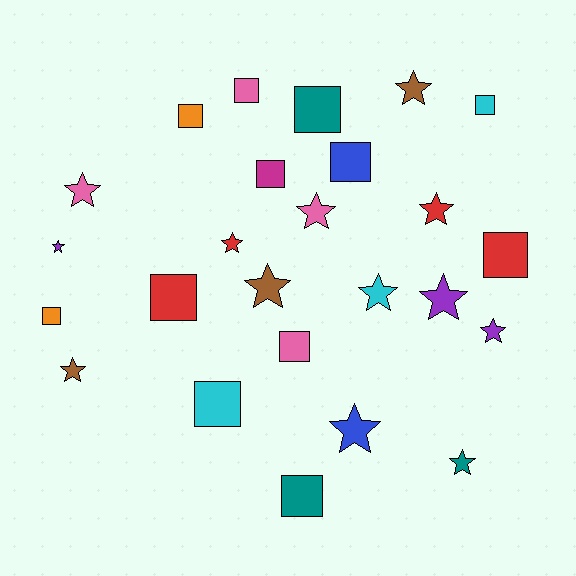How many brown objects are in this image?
There are 3 brown objects.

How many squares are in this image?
There are 12 squares.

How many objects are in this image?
There are 25 objects.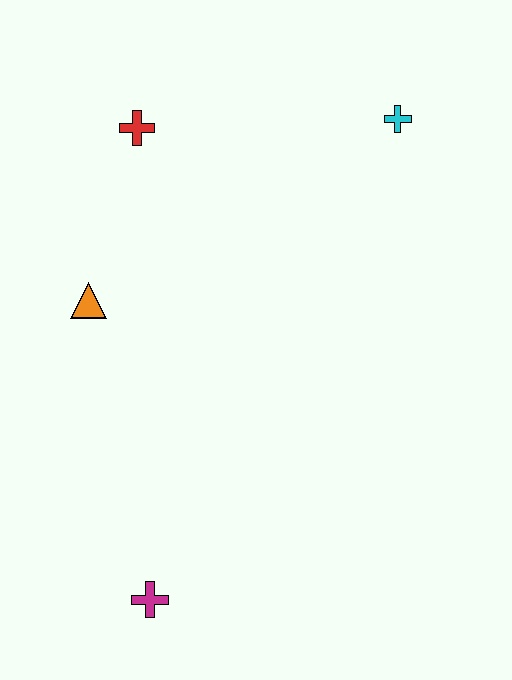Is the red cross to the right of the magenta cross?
No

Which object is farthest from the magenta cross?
The cyan cross is farthest from the magenta cross.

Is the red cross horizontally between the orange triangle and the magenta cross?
Yes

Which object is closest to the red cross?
The orange triangle is closest to the red cross.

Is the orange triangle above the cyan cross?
No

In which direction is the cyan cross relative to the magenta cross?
The cyan cross is above the magenta cross.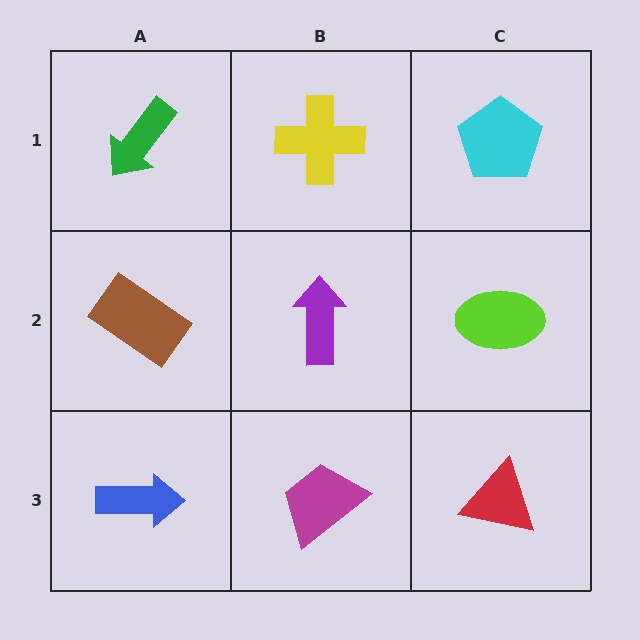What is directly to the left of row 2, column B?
A brown rectangle.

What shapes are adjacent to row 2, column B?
A yellow cross (row 1, column B), a magenta trapezoid (row 3, column B), a brown rectangle (row 2, column A), a lime ellipse (row 2, column C).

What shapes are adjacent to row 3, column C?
A lime ellipse (row 2, column C), a magenta trapezoid (row 3, column B).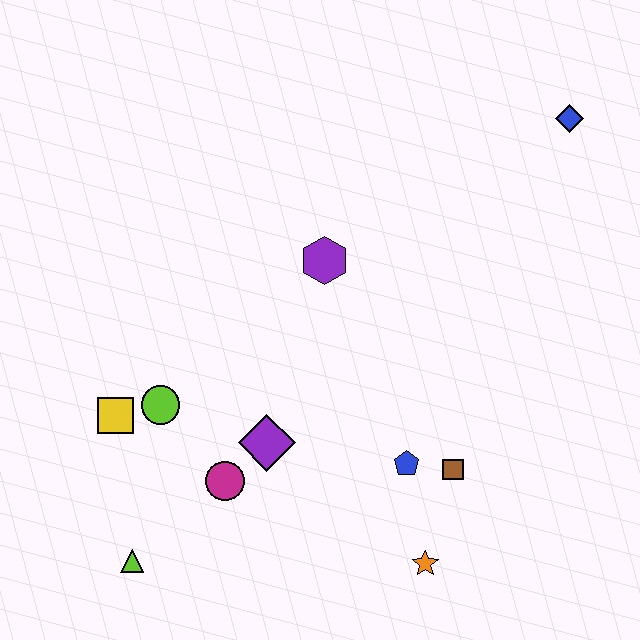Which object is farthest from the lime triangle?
The blue diamond is farthest from the lime triangle.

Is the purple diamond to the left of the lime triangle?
No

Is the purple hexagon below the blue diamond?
Yes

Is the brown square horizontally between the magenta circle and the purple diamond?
No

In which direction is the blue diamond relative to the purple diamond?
The blue diamond is above the purple diamond.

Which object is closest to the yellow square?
The lime circle is closest to the yellow square.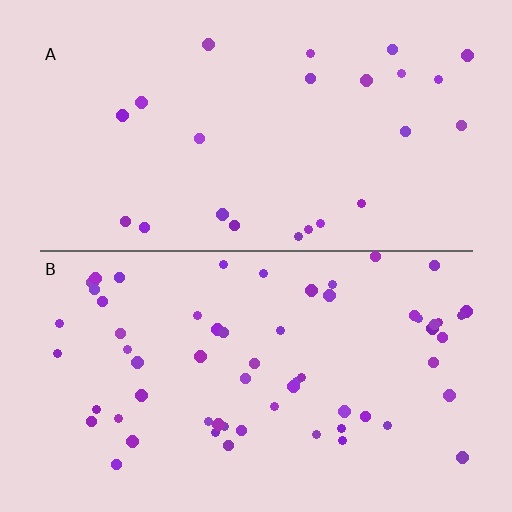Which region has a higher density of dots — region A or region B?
B (the bottom).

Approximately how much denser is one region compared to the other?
Approximately 2.6× — region B over region A.